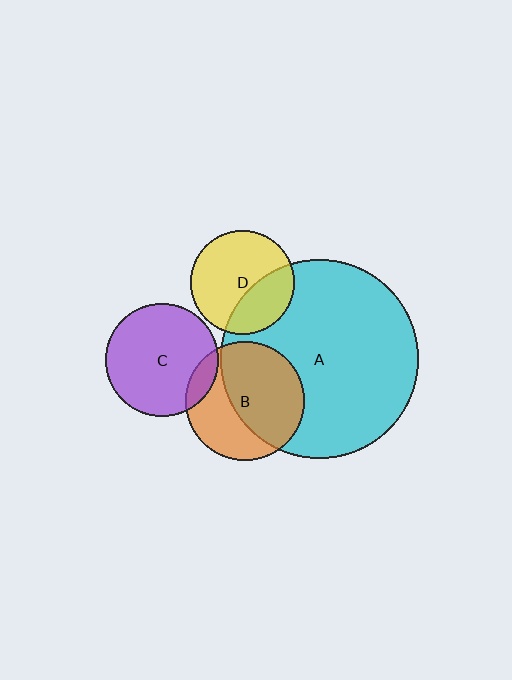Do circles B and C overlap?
Yes.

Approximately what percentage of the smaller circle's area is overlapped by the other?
Approximately 10%.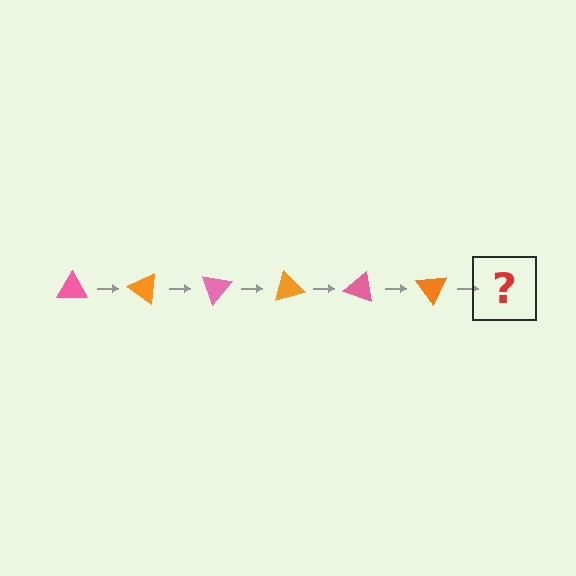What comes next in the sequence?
The next element should be a pink triangle, rotated 210 degrees from the start.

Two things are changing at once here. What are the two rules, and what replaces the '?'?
The two rules are that it rotates 35 degrees each step and the color cycles through pink and orange. The '?' should be a pink triangle, rotated 210 degrees from the start.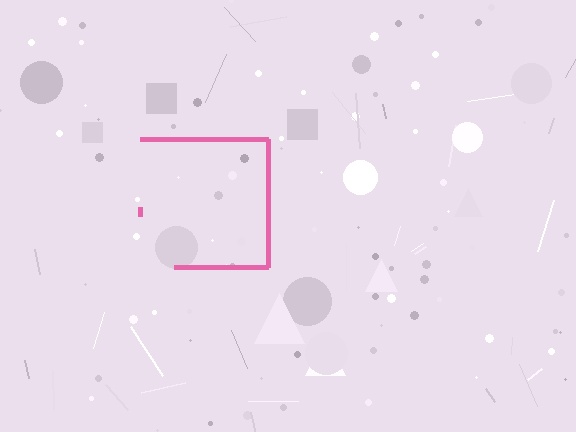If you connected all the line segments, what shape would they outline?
They would outline a square.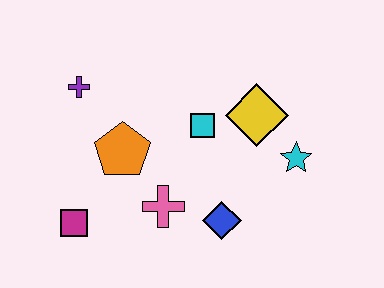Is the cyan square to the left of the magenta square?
No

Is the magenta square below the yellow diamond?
Yes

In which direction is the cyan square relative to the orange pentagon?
The cyan square is to the right of the orange pentagon.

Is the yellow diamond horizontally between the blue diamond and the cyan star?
Yes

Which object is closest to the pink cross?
The blue diamond is closest to the pink cross.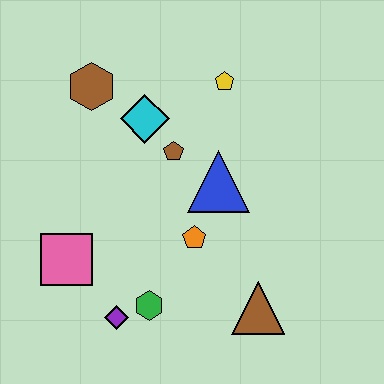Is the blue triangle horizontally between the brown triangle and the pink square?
Yes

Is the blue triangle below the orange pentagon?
No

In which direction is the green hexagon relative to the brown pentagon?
The green hexagon is below the brown pentagon.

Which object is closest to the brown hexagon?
The cyan diamond is closest to the brown hexagon.